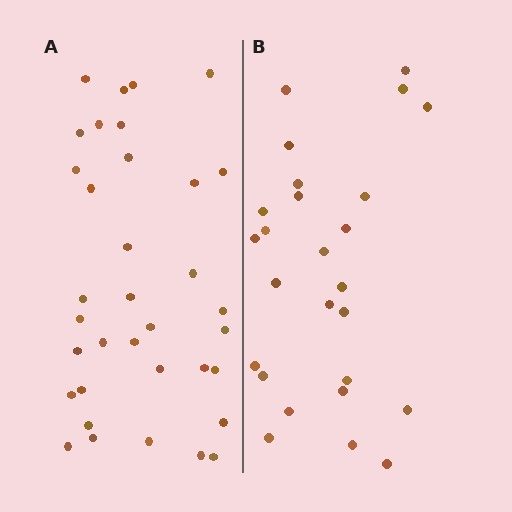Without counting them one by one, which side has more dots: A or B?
Region A (the left region) has more dots.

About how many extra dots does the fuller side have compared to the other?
Region A has roughly 8 or so more dots than region B.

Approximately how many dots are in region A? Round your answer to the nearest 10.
About 40 dots. (The exact count is 35, which rounds to 40.)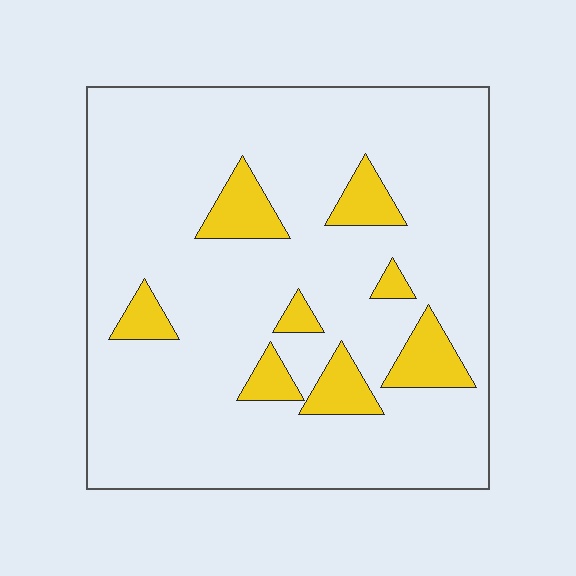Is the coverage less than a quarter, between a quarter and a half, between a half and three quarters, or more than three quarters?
Less than a quarter.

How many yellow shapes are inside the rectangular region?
8.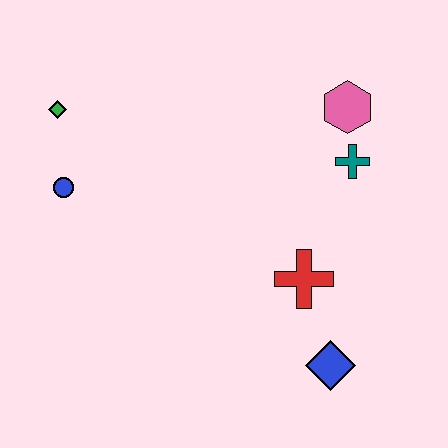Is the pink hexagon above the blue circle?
Yes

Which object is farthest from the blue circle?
The blue diamond is farthest from the blue circle.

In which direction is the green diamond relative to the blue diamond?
The green diamond is to the left of the blue diamond.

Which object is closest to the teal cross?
The pink hexagon is closest to the teal cross.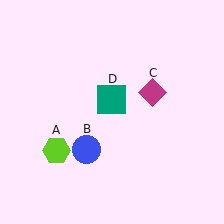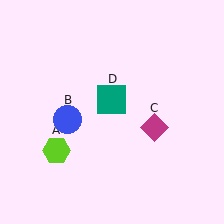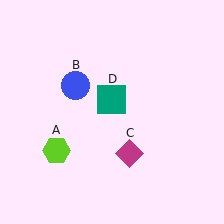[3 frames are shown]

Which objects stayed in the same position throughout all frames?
Lime hexagon (object A) and teal square (object D) remained stationary.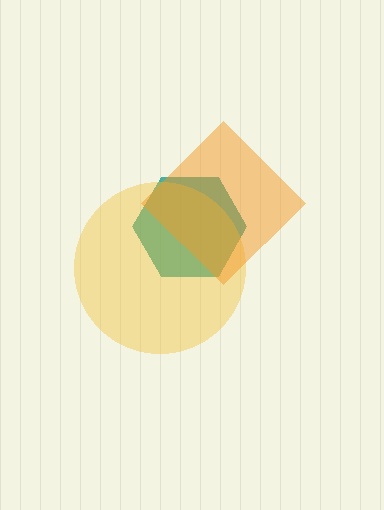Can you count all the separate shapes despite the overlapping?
Yes, there are 3 separate shapes.